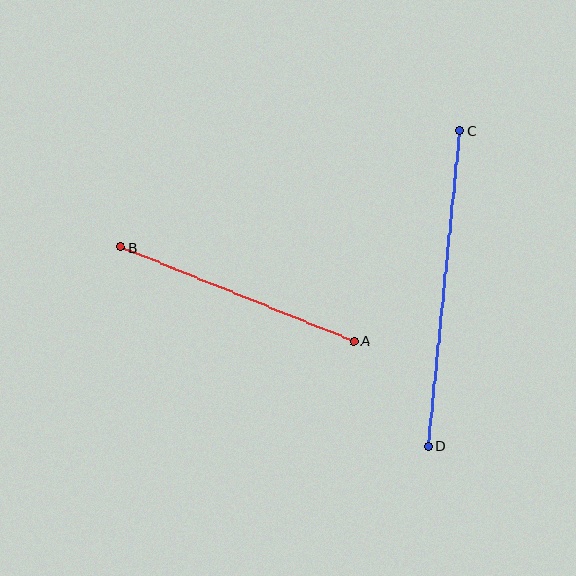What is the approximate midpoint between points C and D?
The midpoint is at approximately (444, 288) pixels.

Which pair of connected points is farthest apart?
Points C and D are farthest apart.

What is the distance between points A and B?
The distance is approximately 251 pixels.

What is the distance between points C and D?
The distance is approximately 317 pixels.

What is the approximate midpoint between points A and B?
The midpoint is at approximately (237, 294) pixels.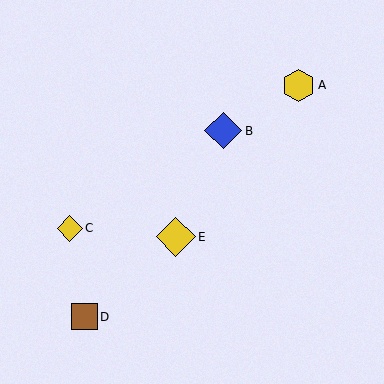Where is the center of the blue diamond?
The center of the blue diamond is at (223, 131).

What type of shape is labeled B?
Shape B is a blue diamond.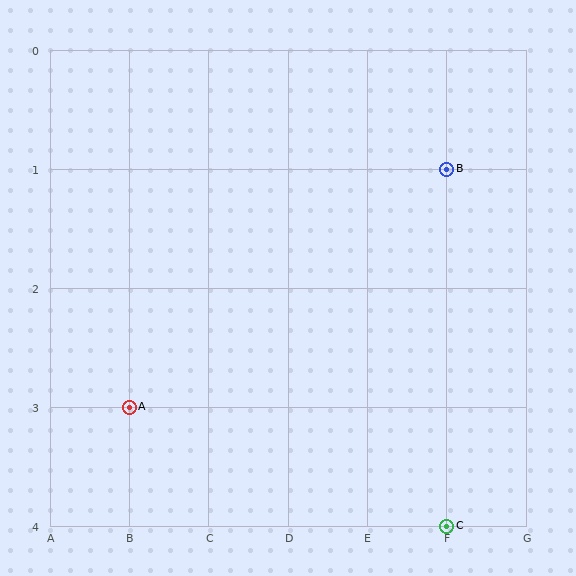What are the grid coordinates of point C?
Point C is at grid coordinates (F, 4).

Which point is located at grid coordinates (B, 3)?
Point A is at (B, 3).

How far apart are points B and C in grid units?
Points B and C are 3 rows apart.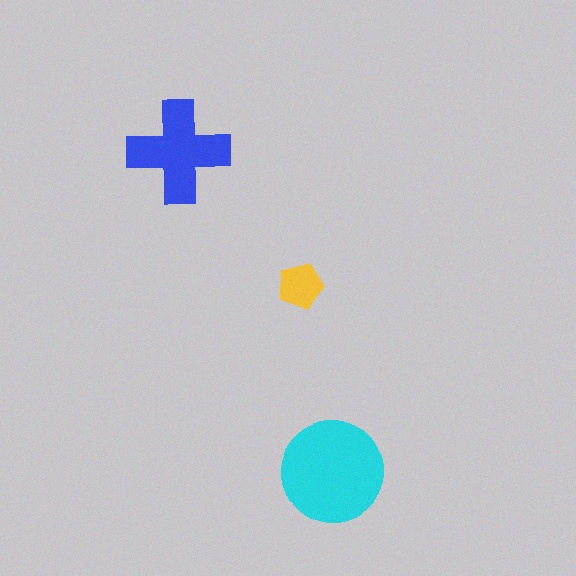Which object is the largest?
The cyan circle.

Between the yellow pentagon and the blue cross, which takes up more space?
The blue cross.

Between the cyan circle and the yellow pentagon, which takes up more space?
The cyan circle.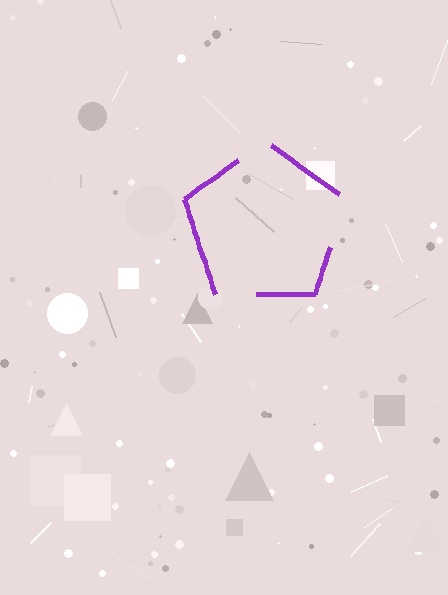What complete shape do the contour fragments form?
The contour fragments form a pentagon.